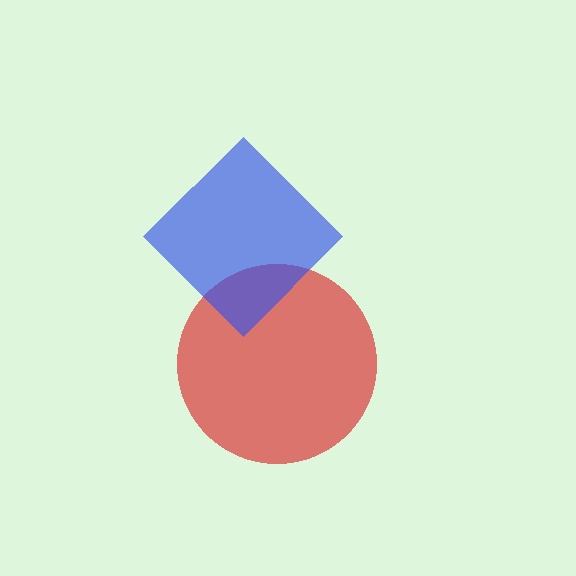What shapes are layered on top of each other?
The layered shapes are: a red circle, a blue diamond.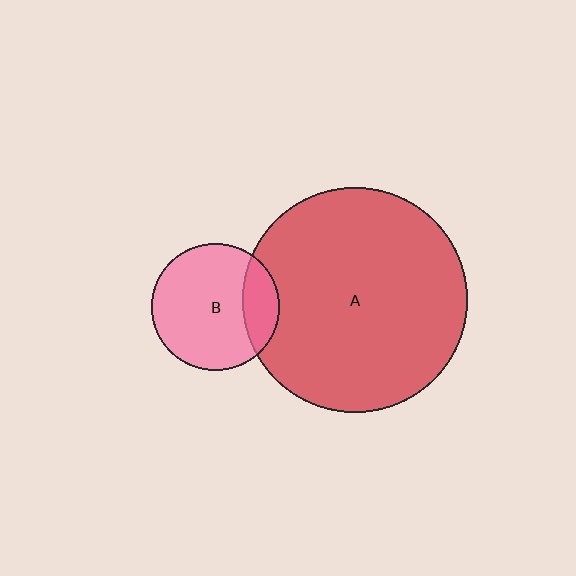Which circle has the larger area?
Circle A (red).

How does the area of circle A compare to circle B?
Approximately 3.1 times.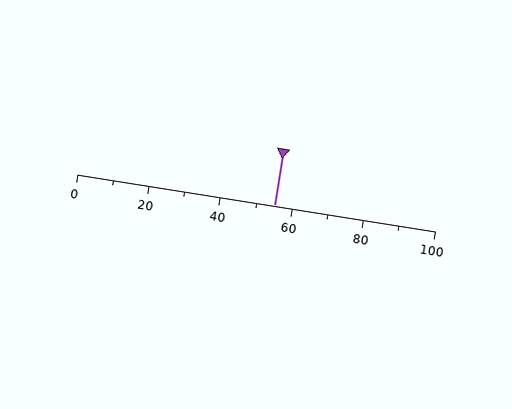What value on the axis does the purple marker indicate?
The marker indicates approximately 55.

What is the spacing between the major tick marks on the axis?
The major ticks are spaced 20 apart.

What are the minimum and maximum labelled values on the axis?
The axis runs from 0 to 100.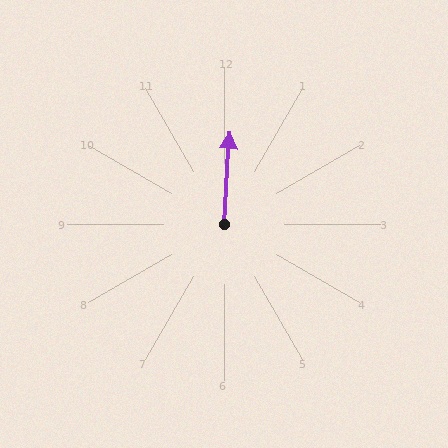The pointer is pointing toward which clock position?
Roughly 12 o'clock.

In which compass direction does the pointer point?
North.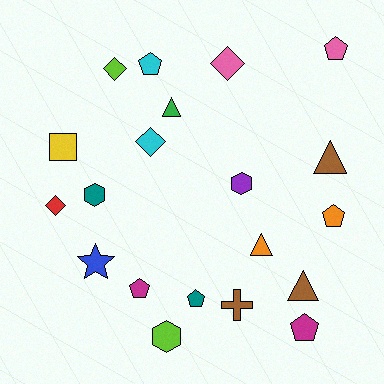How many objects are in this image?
There are 20 objects.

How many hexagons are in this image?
There are 3 hexagons.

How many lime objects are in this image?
There are 2 lime objects.